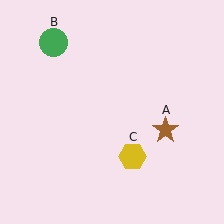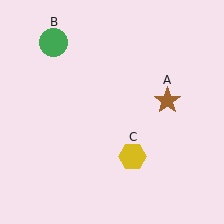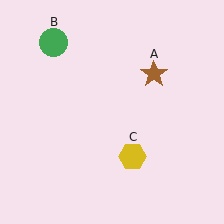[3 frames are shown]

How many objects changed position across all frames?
1 object changed position: brown star (object A).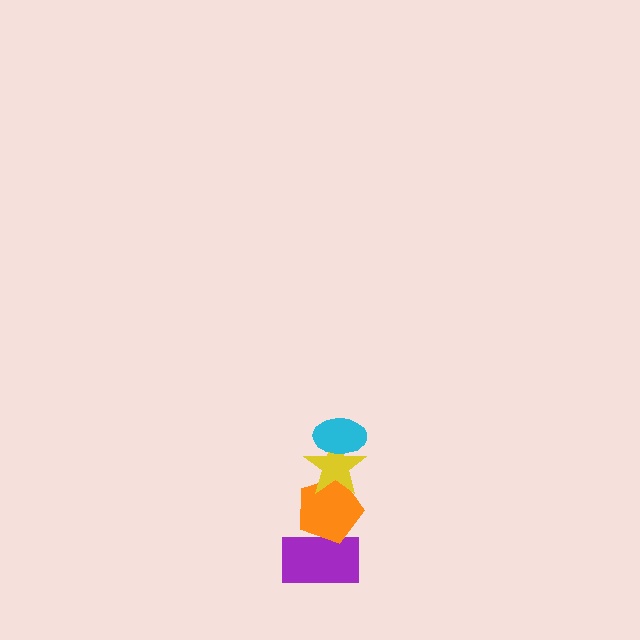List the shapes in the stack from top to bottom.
From top to bottom: the cyan ellipse, the yellow star, the orange pentagon, the purple rectangle.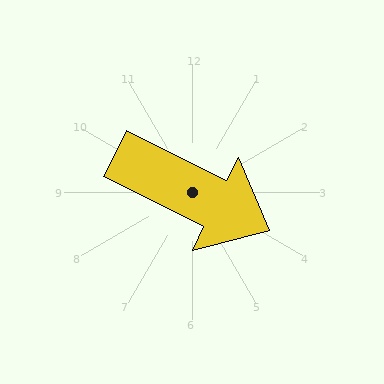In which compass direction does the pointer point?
Southeast.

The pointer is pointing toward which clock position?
Roughly 4 o'clock.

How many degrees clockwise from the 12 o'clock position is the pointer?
Approximately 116 degrees.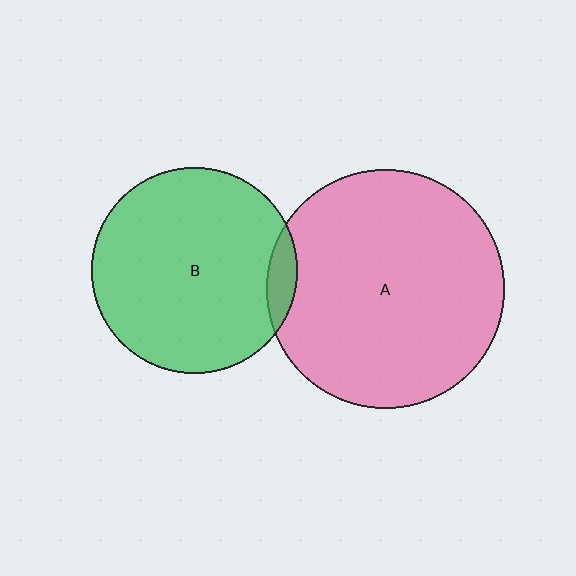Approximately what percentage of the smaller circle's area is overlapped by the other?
Approximately 5%.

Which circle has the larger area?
Circle A (pink).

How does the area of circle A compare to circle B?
Approximately 1.3 times.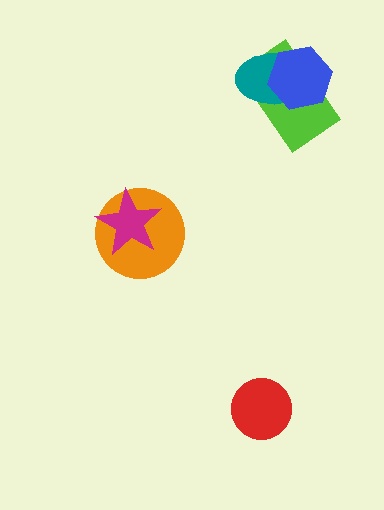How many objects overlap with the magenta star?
1 object overlaps with the magenta star.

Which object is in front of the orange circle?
The magenta star is in front of the orange circle.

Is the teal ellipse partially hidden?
Yes, it is partially covered by another shape.